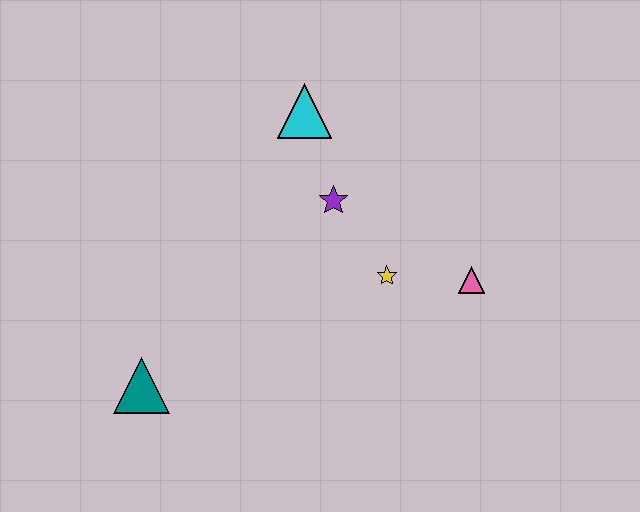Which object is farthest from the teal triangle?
The pink triangle is farthest from the teal triangle.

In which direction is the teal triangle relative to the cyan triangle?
The teal triangle is below the cyan triangle.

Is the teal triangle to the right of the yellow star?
No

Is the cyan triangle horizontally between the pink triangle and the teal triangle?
Yes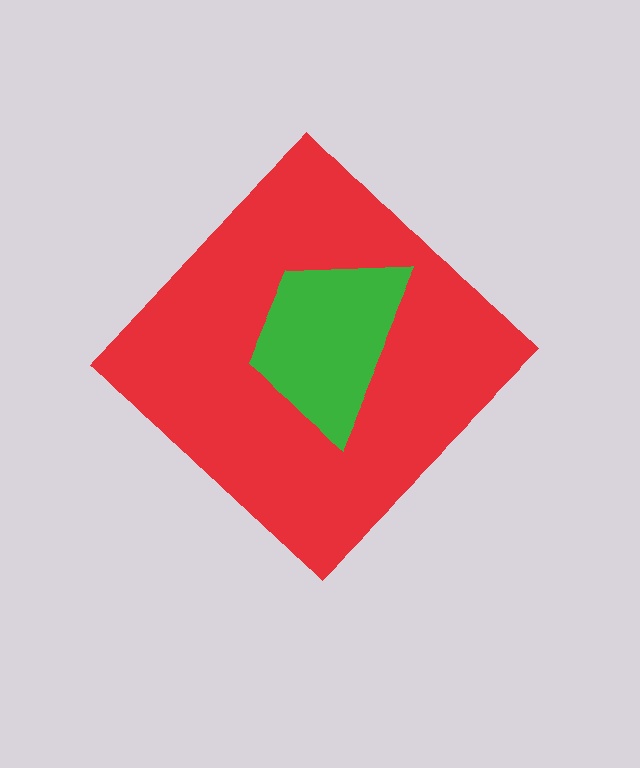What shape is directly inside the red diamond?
The green trapezoid.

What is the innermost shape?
The green trapezoid.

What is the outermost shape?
The red diamond.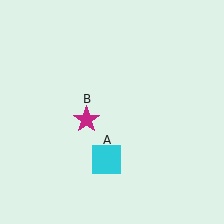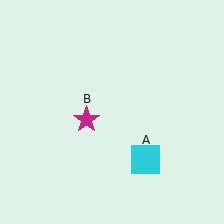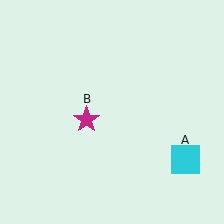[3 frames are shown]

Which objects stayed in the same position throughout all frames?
Magenta star (object B) remained stationary.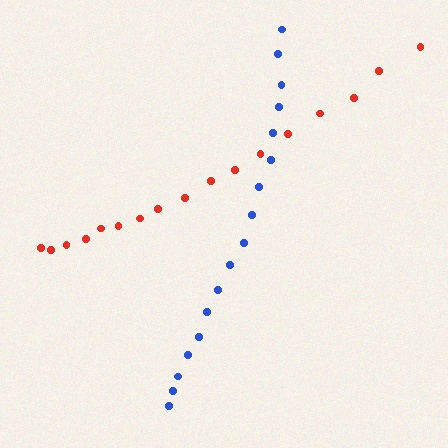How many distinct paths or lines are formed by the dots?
There are 2 distinct paths.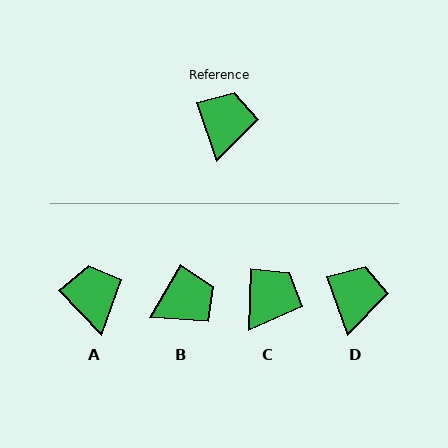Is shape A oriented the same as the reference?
No, it is off by about 25 degrees.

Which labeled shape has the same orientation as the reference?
D.